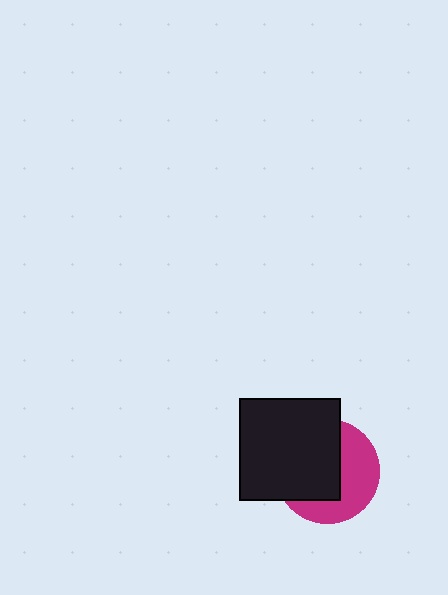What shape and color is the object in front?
The object in front is a black square.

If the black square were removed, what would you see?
You would see the complete magenta circle.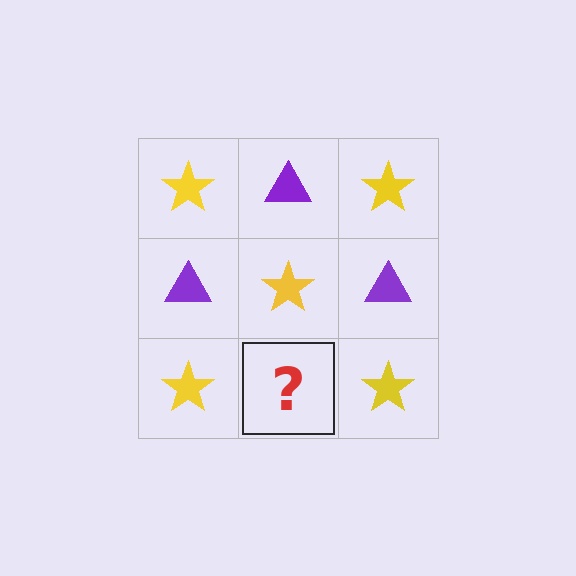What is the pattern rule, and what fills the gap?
The rule is that it alternates yellow star and purple triangle in a checkerboard pattern. The gap should be filled with a purple triangle.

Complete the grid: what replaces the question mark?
The question mark should be replaced with a purple triangle.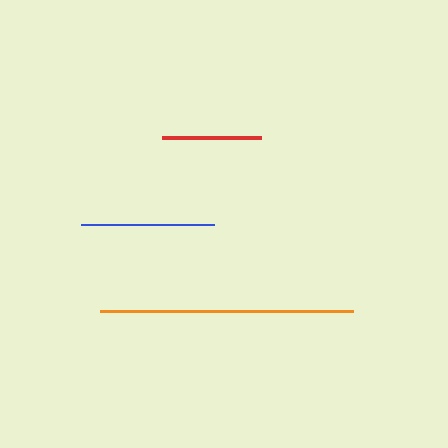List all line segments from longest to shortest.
From longest to shortest: orange, blue, red.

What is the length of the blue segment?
The blue segment is approximately 133 pixels long.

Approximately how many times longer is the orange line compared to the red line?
The orange line is approximately 2.5 times the length of the red line.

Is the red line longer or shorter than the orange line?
The orange line is longer than the red line.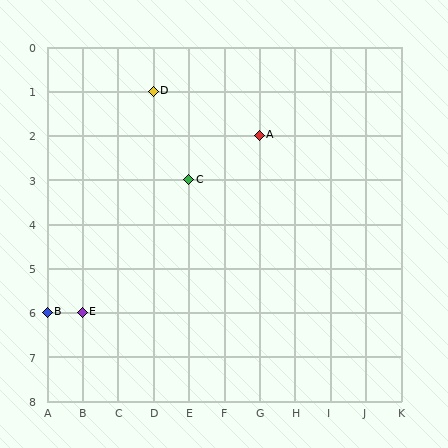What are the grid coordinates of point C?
Point C is at grid coordinates (E, 3).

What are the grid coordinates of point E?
Point E is at grid coordinates (B, 6).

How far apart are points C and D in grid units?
Points C and D are 1 column and 2 rows apart (about 2.2 grid units diagonally).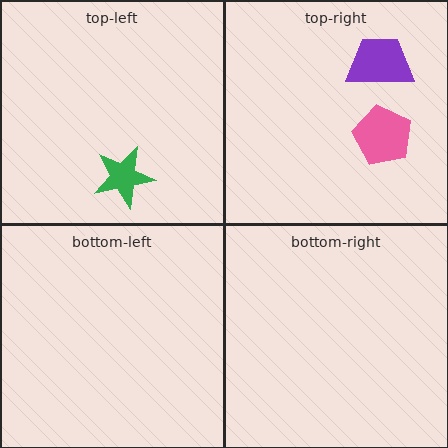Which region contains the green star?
The top-left region.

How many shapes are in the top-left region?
1.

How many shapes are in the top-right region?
2.